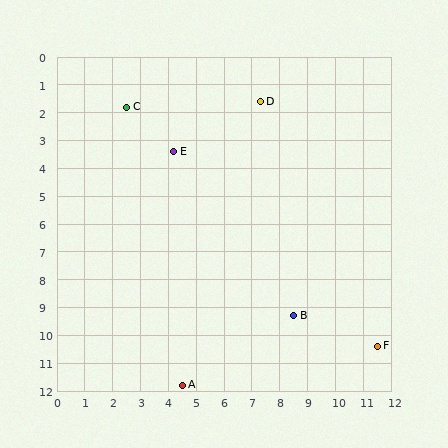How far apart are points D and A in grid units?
Points D and A are about 10.6 grid units apart.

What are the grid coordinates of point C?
Point C is at approximately (2.5, 1.8).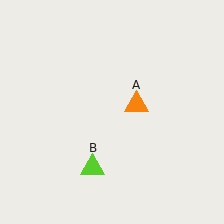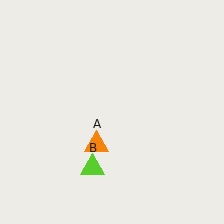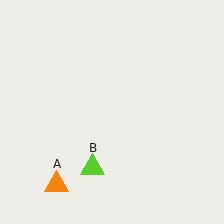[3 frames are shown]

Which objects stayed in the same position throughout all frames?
Lime triangle (object B) remained stationary.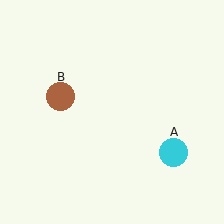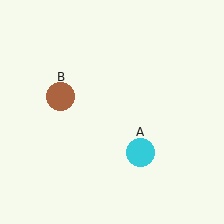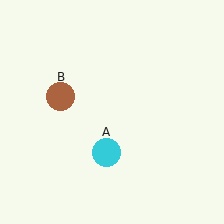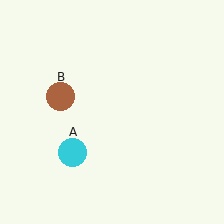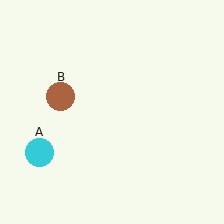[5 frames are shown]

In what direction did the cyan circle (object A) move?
The cyan circle (object A) moved left.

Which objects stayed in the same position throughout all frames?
Brown circle (object B) remained stationary.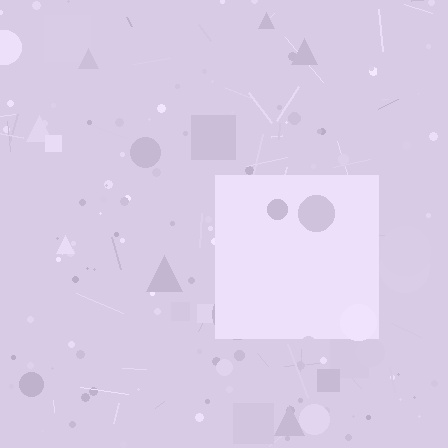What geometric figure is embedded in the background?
A square is embedded in the background.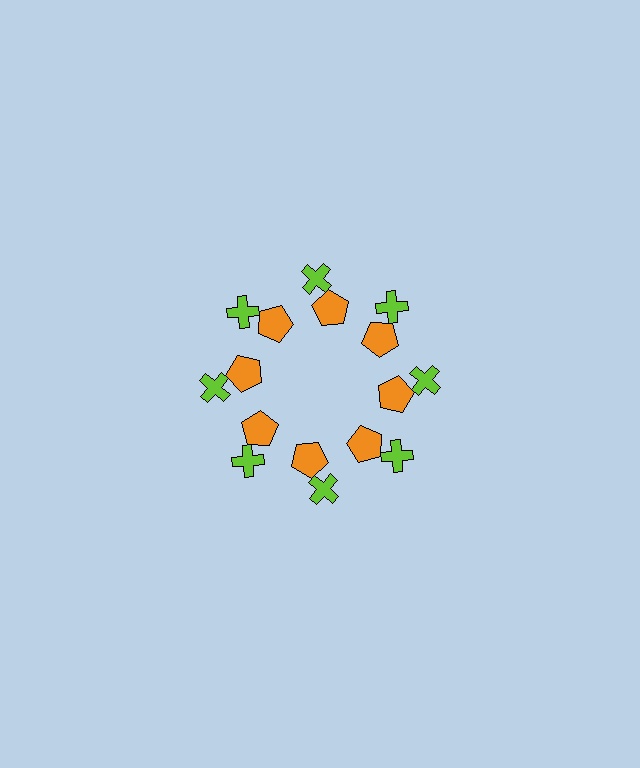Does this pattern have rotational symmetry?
Yes, this pattern has 8-fold rotational symmetry. It looks the same after rotating 45 degrees around the center.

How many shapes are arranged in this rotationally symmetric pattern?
There are 16 shapes, arranged in 8 groups of 2.